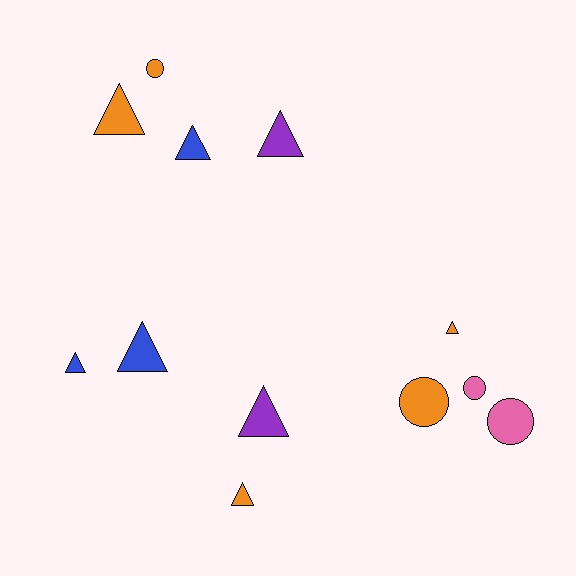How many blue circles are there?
There are no blue circles.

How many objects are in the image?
There are 12 objects.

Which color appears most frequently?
Orange, with 5 objects.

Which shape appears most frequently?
Triangle, with 8 objects.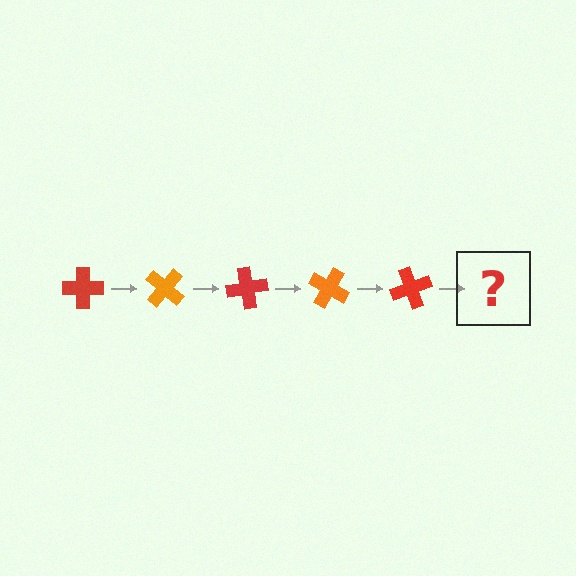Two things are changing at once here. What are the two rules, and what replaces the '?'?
The two rules are that it rotates 40 degrees each step and the color cycles through red and orange. The '?' should be an orange cross, rotated 200 degrees from the start.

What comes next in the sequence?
The next element should be an orange cross, rotated 200 degrees from the start.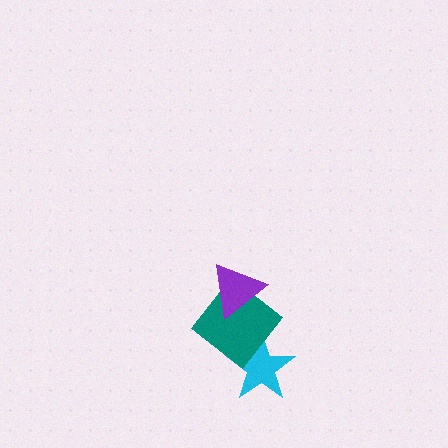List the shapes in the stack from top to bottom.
From top to bottom: the purple triangle, the teal diamond, the cyan star.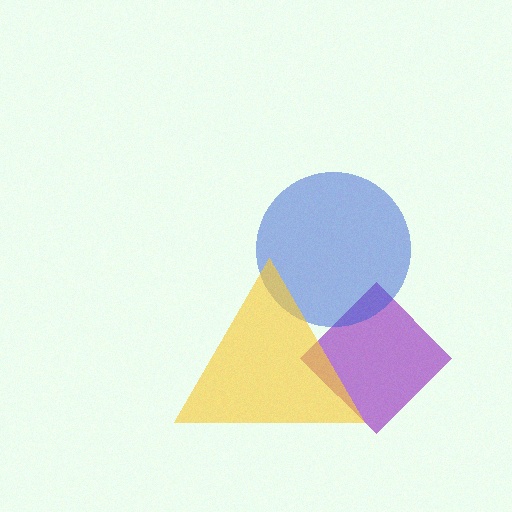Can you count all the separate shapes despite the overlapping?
Yes, there are 3 separate shapes.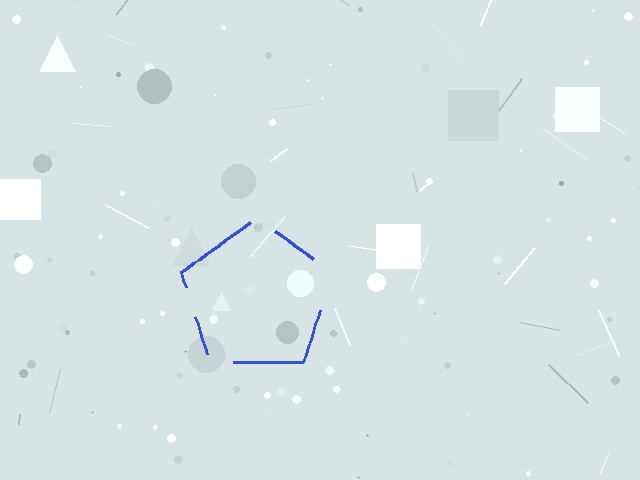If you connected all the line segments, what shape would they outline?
They would outline a pentagon.